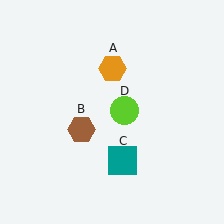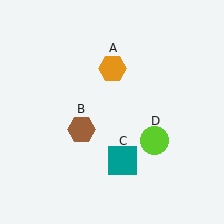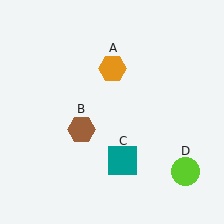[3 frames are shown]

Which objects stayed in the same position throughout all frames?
Orange hexagon (object A) and brown hexagon (object B) and teal square (object C) remained stationary.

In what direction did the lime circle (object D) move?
The lime circle (object D) moved down and to the right.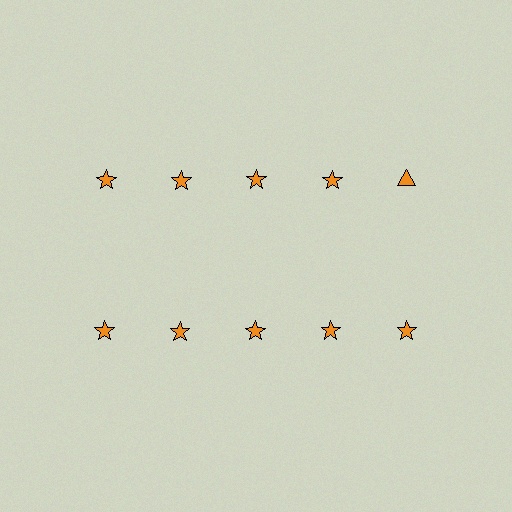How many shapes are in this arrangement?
There are 10 shapes arranged in a grid pattern.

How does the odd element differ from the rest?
It has a different shape: triangle instead of star.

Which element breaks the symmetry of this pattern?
The orange triangle in the top row, rightmost column breaks the symmetry. All other shapes are orange stars.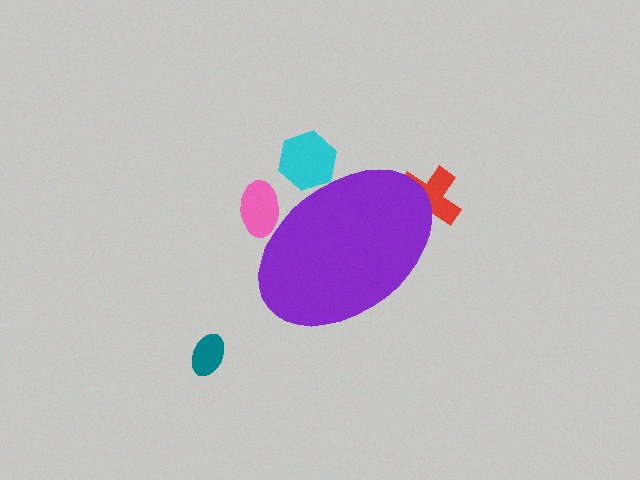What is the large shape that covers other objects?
A purple ellipse.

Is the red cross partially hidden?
Yes, the red cross is partially hidden behind the purple ellipse.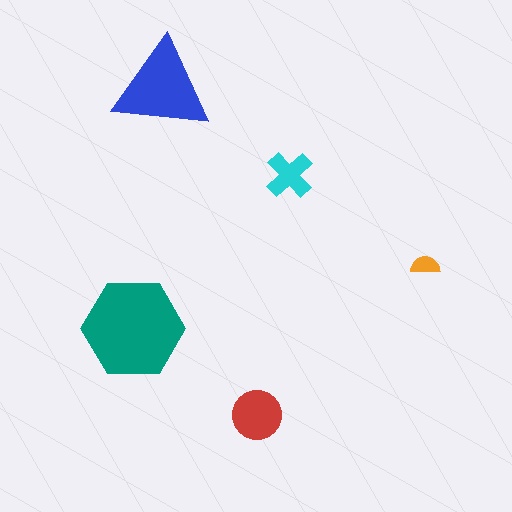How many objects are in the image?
There are 5 objects in the image.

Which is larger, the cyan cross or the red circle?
The red circle.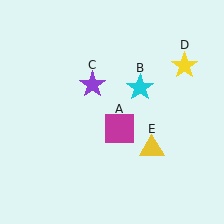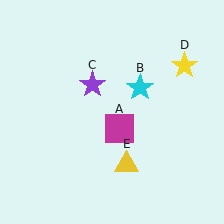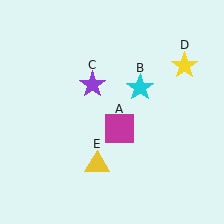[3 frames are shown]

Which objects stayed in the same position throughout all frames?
Magenta square (object A) and cyan star (object B) and purple star (object C) and yellow star (object D) remained stationary.